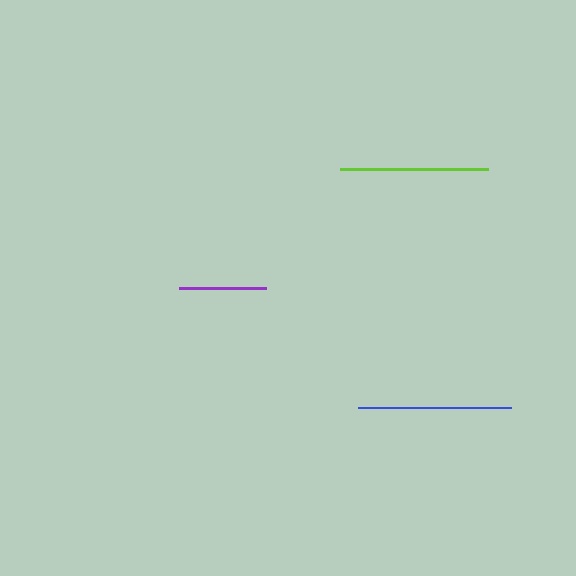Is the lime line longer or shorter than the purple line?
The lime line is longer than the purple line.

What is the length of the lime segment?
The lime segment is approximately 148 pixels long.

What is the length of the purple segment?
The purple segment is approximately 87 pixels long.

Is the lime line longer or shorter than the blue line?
The blue line is longer than the lime line.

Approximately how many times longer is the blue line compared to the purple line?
The blue line is approximately 1.8 times the length of the purple line.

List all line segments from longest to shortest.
From longest to shortest: blue, lime, purple.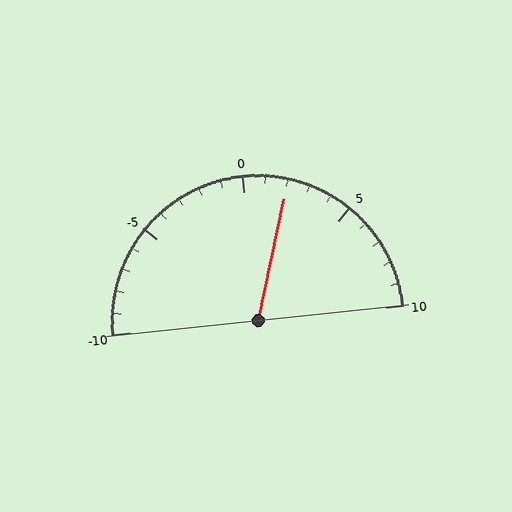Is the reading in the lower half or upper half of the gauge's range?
The reading is in the upper half of the range (-10 to 10).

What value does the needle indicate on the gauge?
The needle indicates approximately 2.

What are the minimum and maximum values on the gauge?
The gauge ranges from -10 to 10.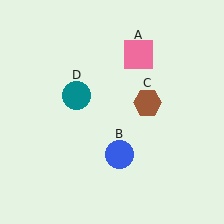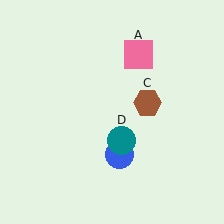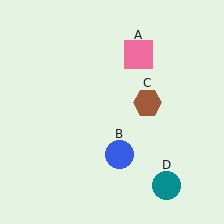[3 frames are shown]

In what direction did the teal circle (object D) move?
The teal circle (object D) moved down and to the right.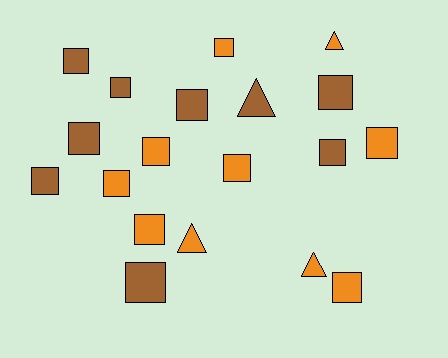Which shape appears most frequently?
Square, with 15 objects.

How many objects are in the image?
There are 19 objects.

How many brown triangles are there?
There is 1 brown triangle.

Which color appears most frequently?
Orange, with 10 objects.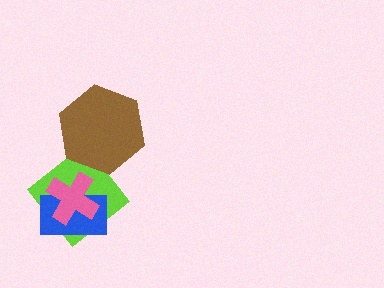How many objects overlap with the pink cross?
2 objects overlap with the pink cross.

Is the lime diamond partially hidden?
Yes, it is partially covered by another shape.